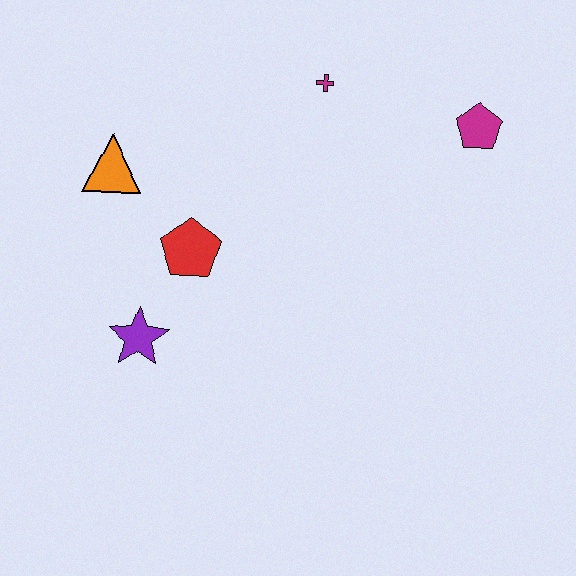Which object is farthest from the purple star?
The magenta pentagon is farthest from the purple star.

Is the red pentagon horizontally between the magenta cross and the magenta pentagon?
No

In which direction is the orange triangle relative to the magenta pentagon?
The orange triangle is to the left of the magenta pentagon.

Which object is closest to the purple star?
The red pentagon is closest to the purple star.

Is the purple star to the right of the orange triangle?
Yes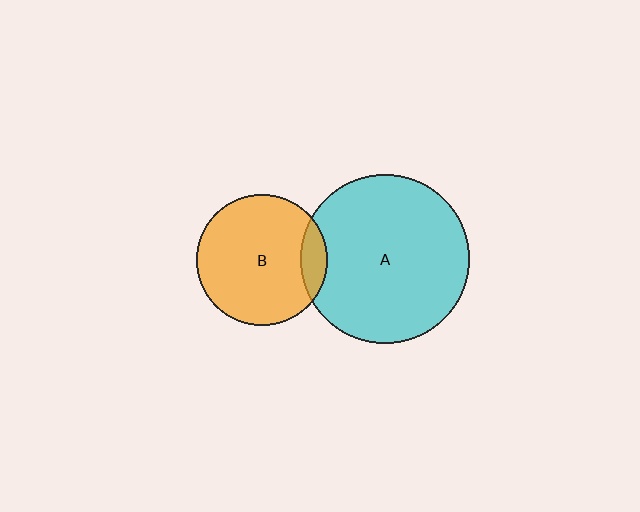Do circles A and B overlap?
Yes.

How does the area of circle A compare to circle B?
Approximately 1.7 times.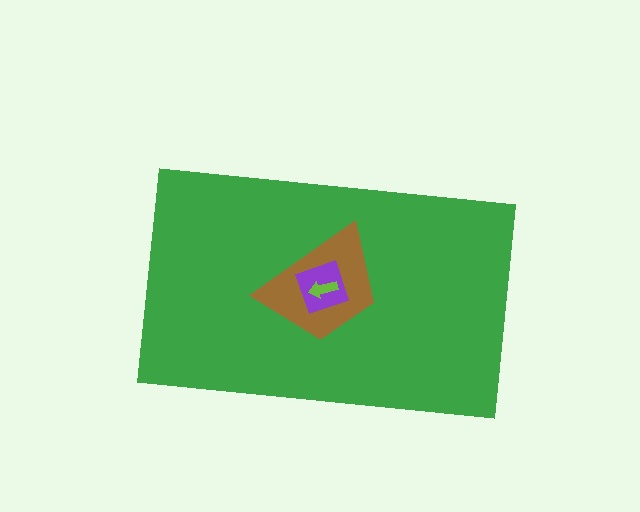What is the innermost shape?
The lime arrow.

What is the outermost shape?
The green rectangle.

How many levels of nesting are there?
4.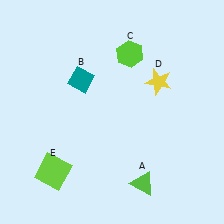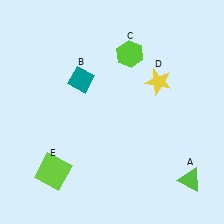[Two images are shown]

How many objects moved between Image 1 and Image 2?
1 object moved between the two images.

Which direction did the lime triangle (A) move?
The lime triangle (A) moved right.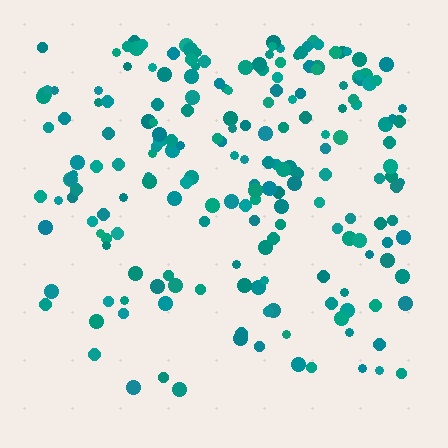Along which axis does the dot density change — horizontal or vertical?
Vertical.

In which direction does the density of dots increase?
From bottom to top, with the top side densest.